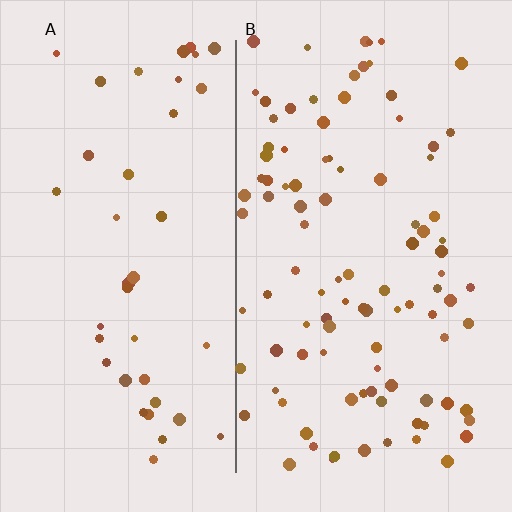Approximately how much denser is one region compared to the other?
Approximately 2.5× — region B over region A.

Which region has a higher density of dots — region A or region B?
B (the right).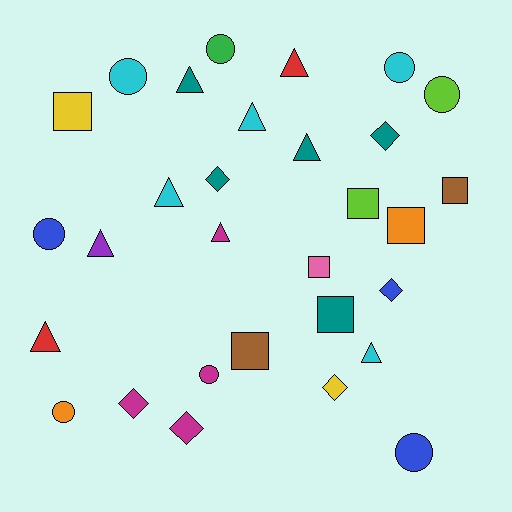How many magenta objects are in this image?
There are 4 magenta objects.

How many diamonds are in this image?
There are 6 diamonds.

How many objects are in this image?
There are 30 objects.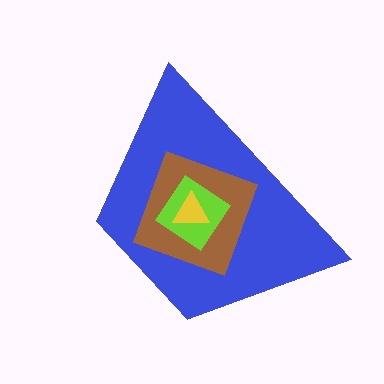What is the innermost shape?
The yellow triangle.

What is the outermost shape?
The blue trapezoid.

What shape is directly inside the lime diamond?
The yellow triangle.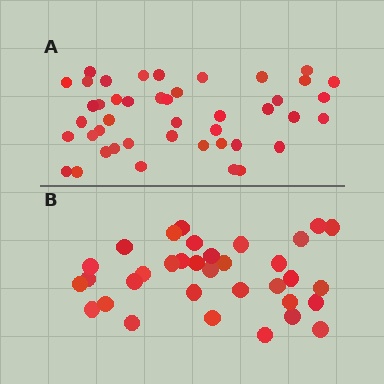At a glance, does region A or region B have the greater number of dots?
Region A (the top region) has more dots.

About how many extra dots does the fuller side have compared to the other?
Region A has roughly 10 or so more dots than region B.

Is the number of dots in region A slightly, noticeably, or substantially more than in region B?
Region A has noticeably more, but not dramatically so. The ratio is roughly 1.3 to 1.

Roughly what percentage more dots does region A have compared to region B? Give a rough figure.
About 30% more.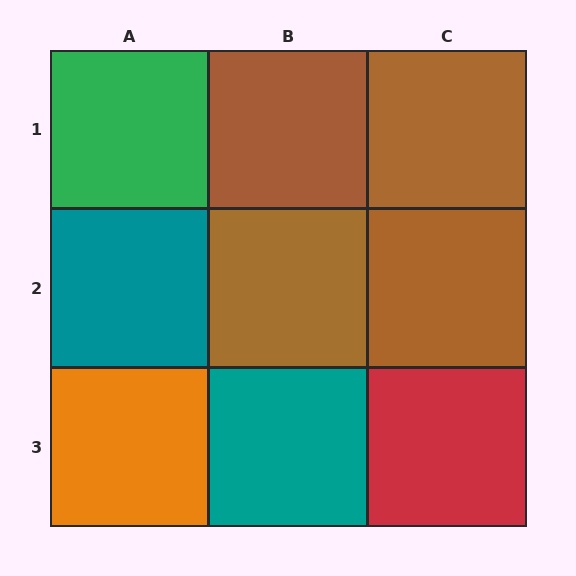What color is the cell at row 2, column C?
Brown.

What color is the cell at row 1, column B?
Brown.